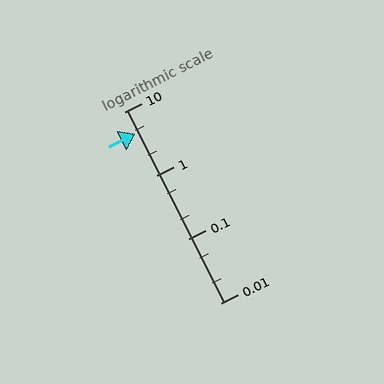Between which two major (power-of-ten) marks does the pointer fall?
The pointer is between 1 and 10.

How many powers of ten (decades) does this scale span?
The scale spans 3 decades, from 0.01 to 10.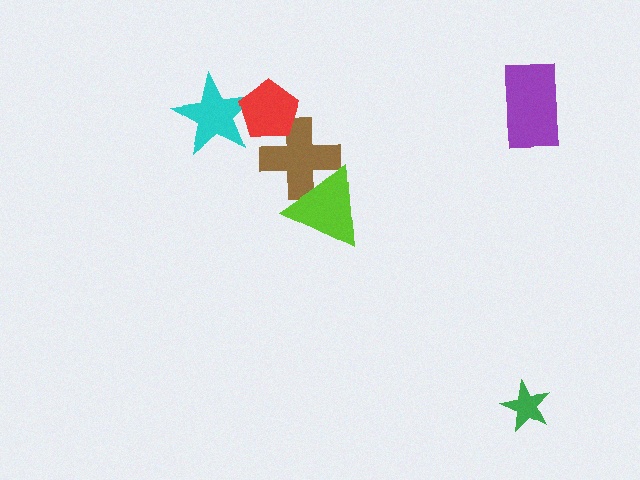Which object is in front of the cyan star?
The red pentagon is in front of the cyan star.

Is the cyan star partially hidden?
Yes, it is partially covered by another shape.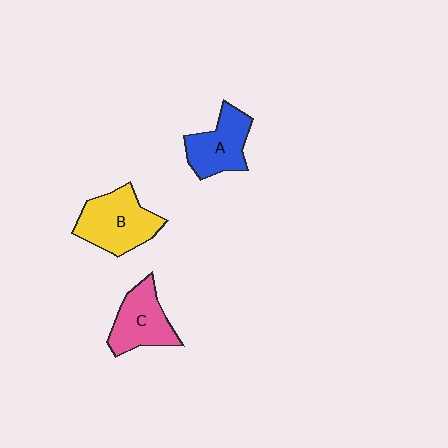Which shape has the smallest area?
Shape A (blue).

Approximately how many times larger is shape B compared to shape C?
Approximately 1.2 times.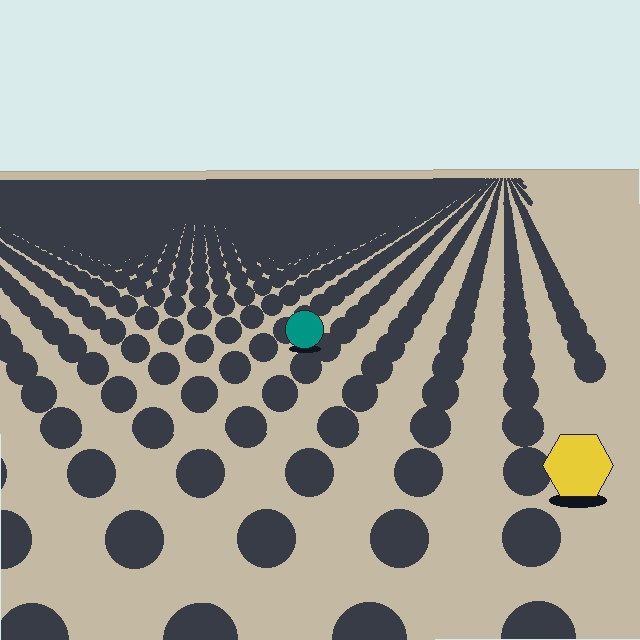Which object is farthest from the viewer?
The teal circle is farthest from the viewer. It appears smaller and the ground texture around it is denser.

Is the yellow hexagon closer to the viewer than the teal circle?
Yes. The yellow hexagon is closer — you can tell from the texture gradient: the ground texture is coarser near it.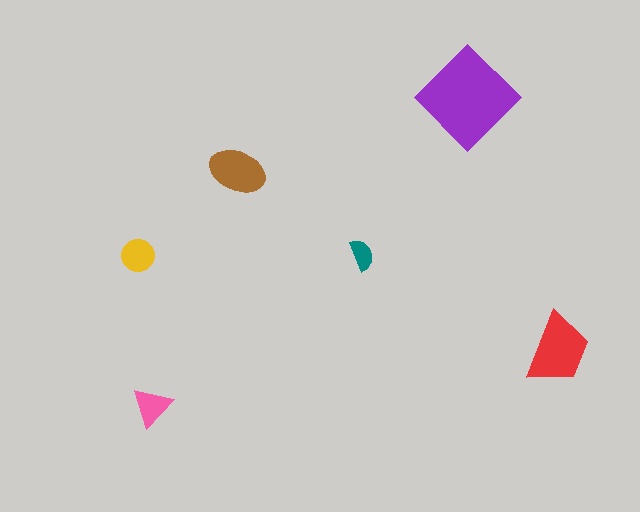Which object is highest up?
The purple diamond is topmost.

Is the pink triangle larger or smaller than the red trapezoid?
Smaller.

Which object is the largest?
The purple diamond.